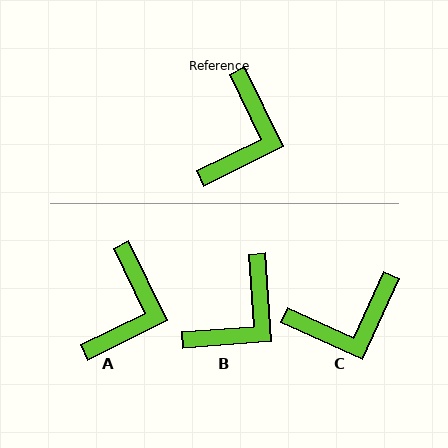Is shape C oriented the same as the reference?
No, it is off by about 51 degrees.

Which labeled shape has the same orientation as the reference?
A.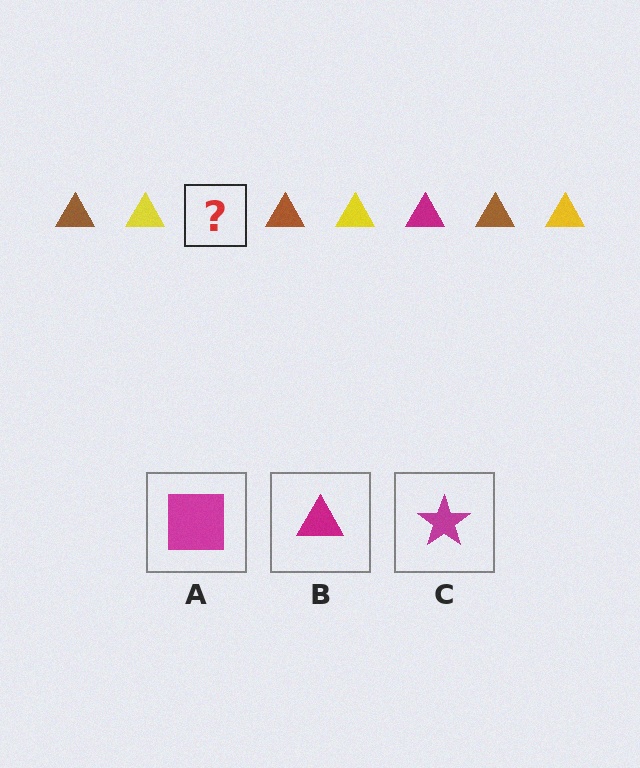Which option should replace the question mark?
Option B.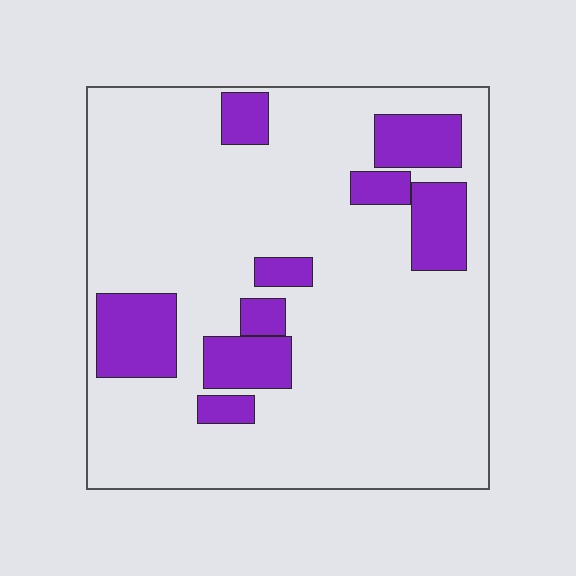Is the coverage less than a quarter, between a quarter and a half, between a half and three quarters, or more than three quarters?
Less than a quarter.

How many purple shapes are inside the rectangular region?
9.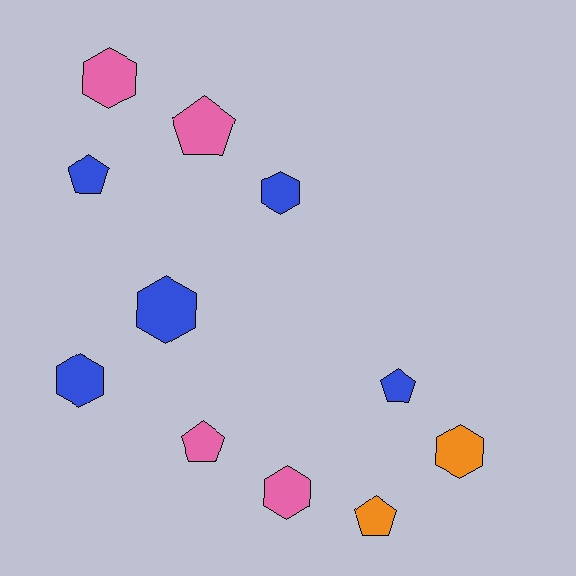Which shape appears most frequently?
Hexagon, with 6 objects.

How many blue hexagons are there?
There are 3 blue hexagons.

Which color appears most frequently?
Blue, with 5 objects.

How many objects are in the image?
There are 11 objects.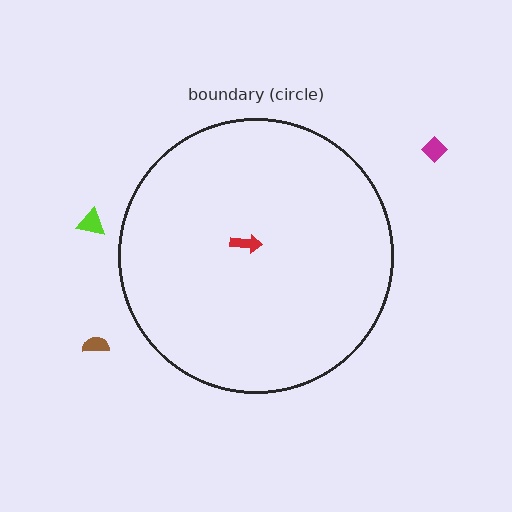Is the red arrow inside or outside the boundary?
Inside.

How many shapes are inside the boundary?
1 inside, 3 outside.